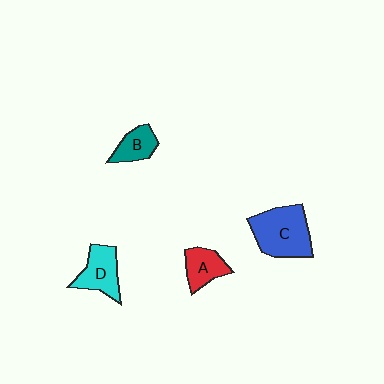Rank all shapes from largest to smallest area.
From largest to smallest: C (blue), D (cyan), A (red), B (teal).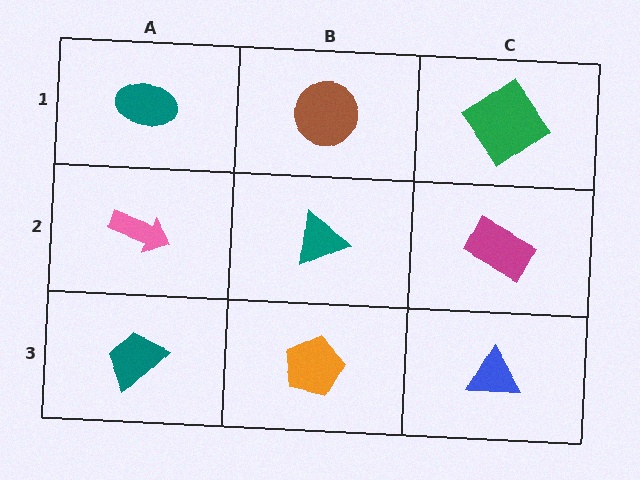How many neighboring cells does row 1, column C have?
2.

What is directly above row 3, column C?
A magenta rectangle.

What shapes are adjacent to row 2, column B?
A brown circle (row 1, column B), an orange pentagon (row 3, column B), a pink arrow (row 2, column A), a magenta rectangle (row 2, column C).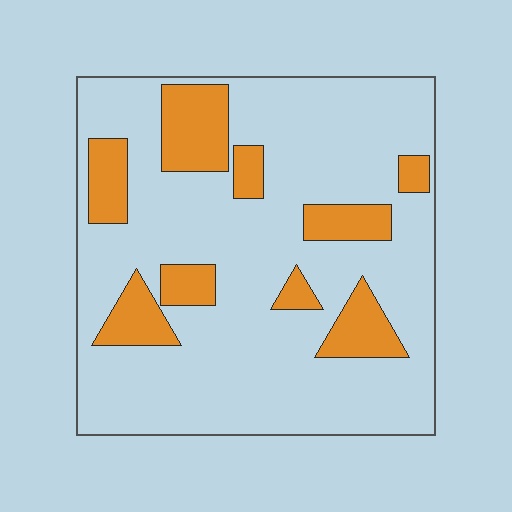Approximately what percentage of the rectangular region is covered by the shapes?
Approximately 20%.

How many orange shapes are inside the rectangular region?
9.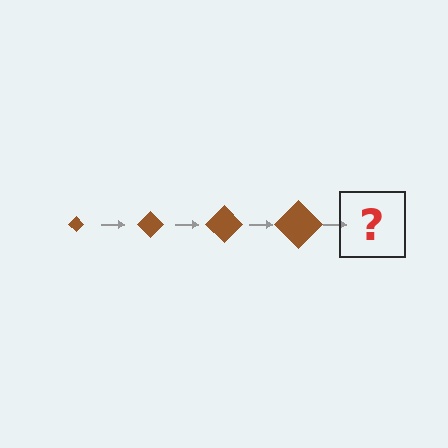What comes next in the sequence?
The next element should be a brown diamond, larger than the previous one.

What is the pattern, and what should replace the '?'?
The pattern is that the diamond gets progressively larger each step. The '?' should be a brown diamond, larger than the previous one.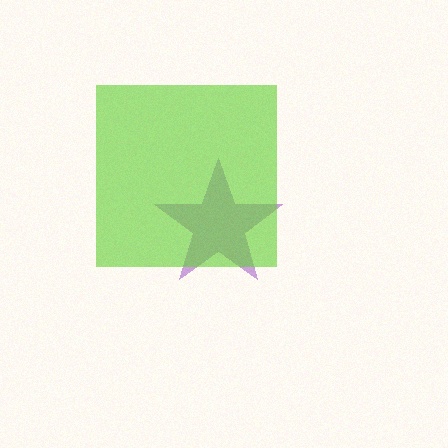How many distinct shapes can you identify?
There are 2 distinct shapes: a purple star, a lime square.